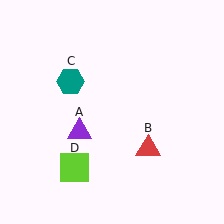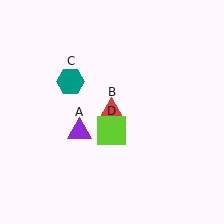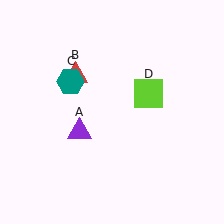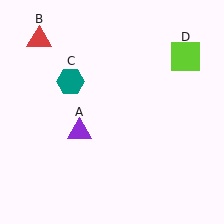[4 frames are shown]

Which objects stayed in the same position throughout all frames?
Purple triangle (object A) and teal hexagon (object C) remained stationary.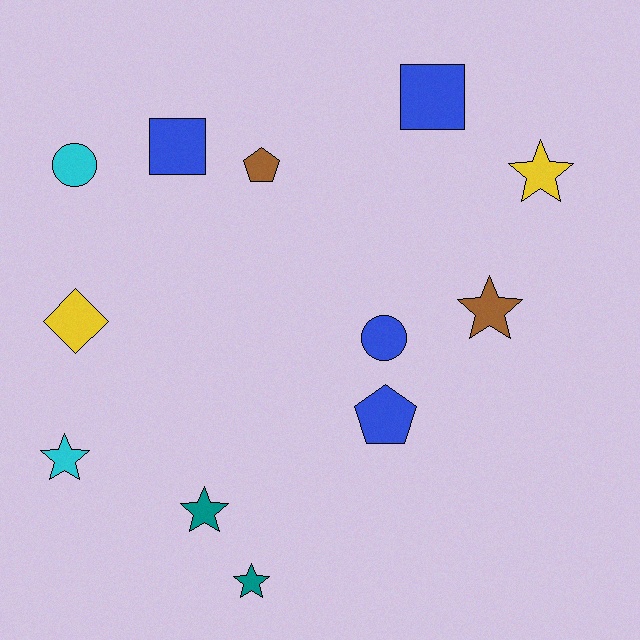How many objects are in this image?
There are 12 objects.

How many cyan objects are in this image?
There are 2 cyan objects.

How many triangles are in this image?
There are no triangles.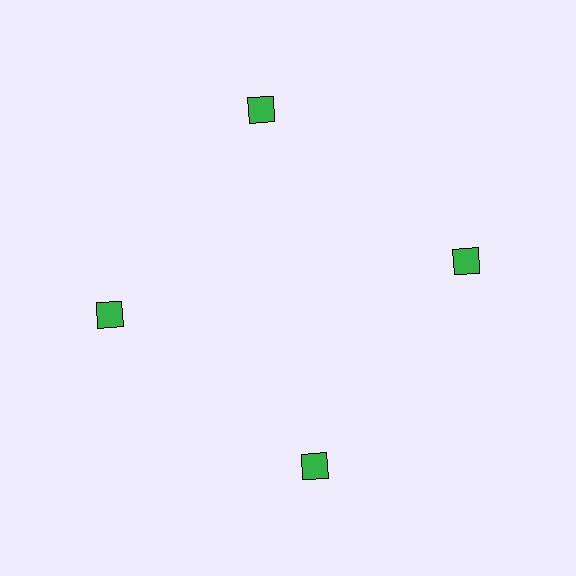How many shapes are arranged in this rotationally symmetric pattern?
There are 4 shapes, arranged in 4 groups of 1.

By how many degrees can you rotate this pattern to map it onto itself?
The pattern maps onto itself every 90 degrees of rotation.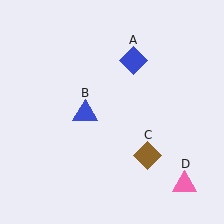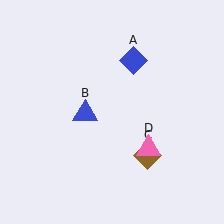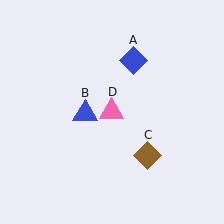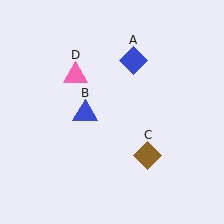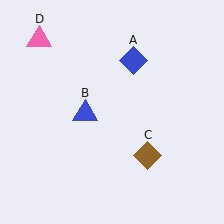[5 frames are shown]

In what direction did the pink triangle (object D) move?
The pink triangle (object D) moved up and to the left.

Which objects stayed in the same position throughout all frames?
Blue diamond (object A) and blue triangle (object B) and brown diamond (object C) remained stationary.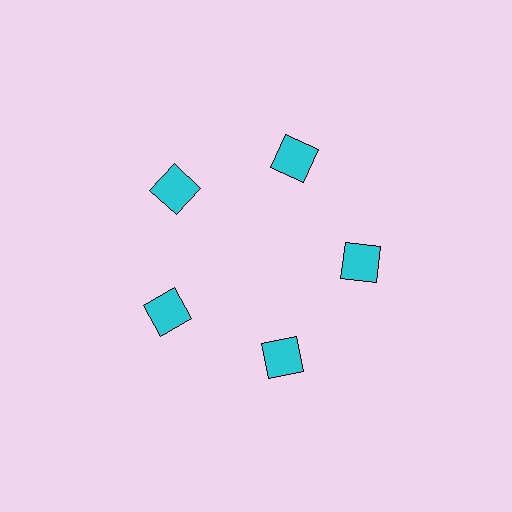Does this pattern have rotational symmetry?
Yes, this pattern has 5-fold rotational symmetry. It looks the same after rotating 72 degrees around the center.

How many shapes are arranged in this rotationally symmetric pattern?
There are 5 shapes, arranged in 5 groups of 1.